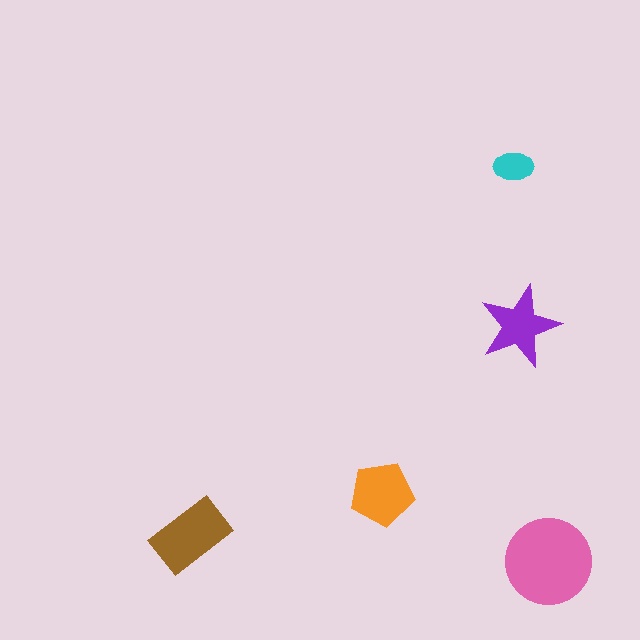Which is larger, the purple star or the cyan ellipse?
The purple star.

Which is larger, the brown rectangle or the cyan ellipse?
The brown rectangle.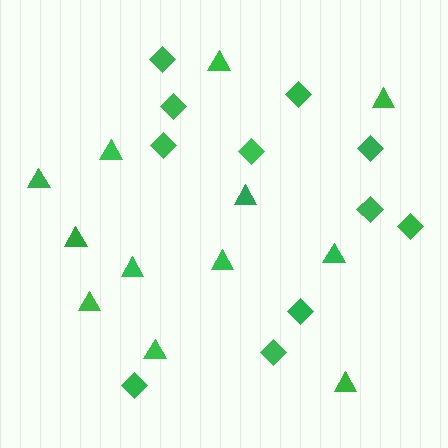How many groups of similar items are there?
There are 2 groups: one group of triangles (12) and one group of diamonds (11).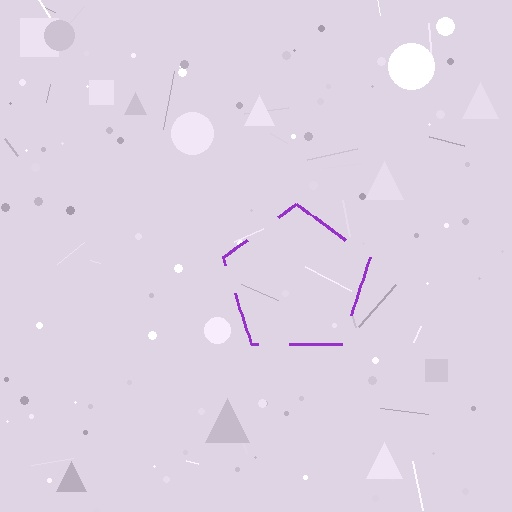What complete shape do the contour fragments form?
The contour fragments form a pentagon.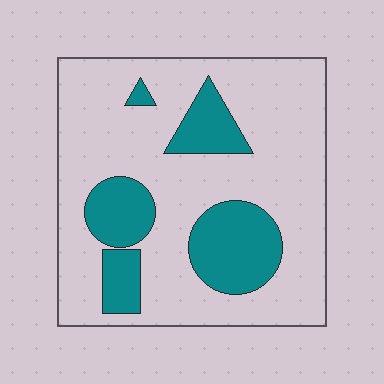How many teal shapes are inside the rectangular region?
5.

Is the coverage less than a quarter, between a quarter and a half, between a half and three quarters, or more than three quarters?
Less than a quarter.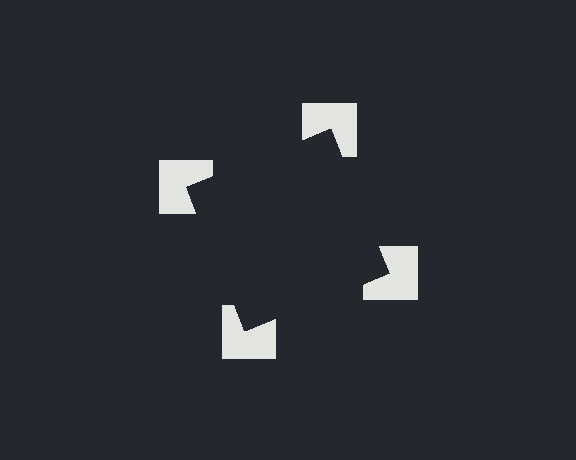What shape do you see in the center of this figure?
An illusory square — its edges are inferred from the aligned wedge cuts in the notched squares, not physically drawn.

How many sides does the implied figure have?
4 sides.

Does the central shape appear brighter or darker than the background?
It typically appears slightly darker than the background, even though no actual brightness change is drawn.